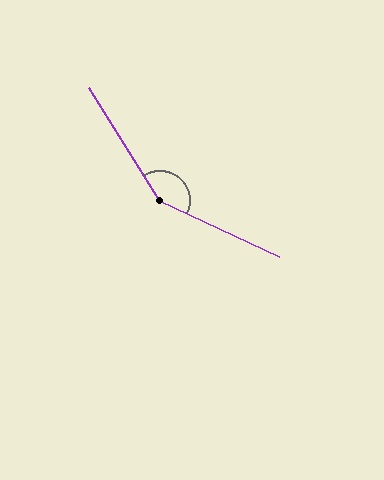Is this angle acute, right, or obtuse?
It is obtuse.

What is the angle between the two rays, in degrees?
Approximately 147 degrees.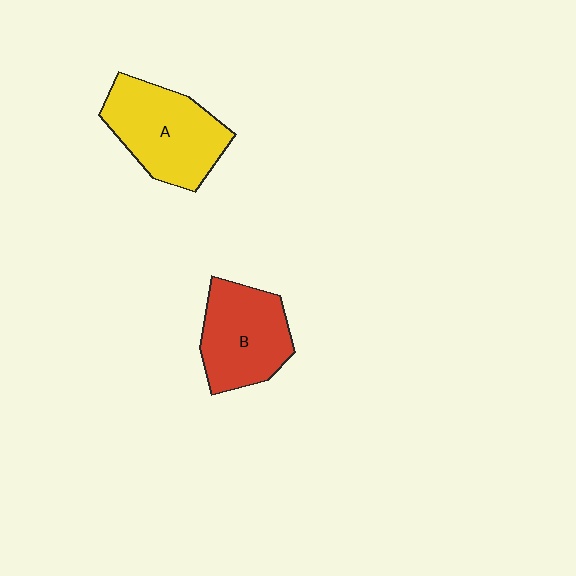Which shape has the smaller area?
Shape B (red).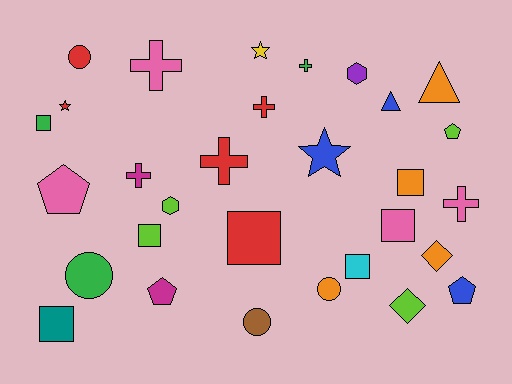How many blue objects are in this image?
There are 3 blue objects.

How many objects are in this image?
There are 30 objects.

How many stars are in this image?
There are 3 stars.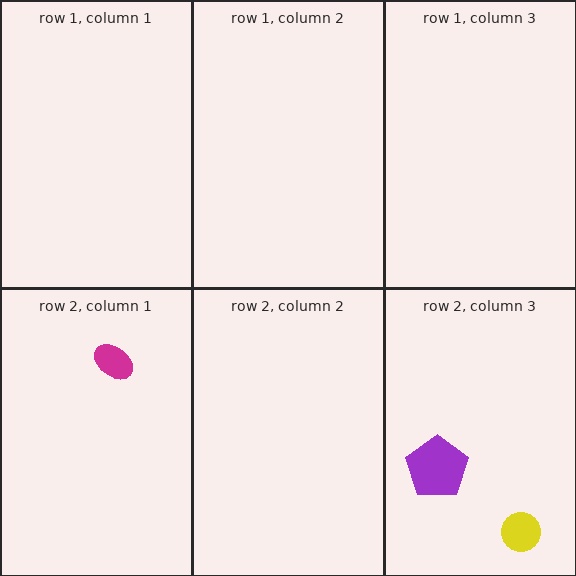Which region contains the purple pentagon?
The row 2, column 3 region.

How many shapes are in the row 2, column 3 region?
2.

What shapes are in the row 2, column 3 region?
The yellow circle, the purple pentagon.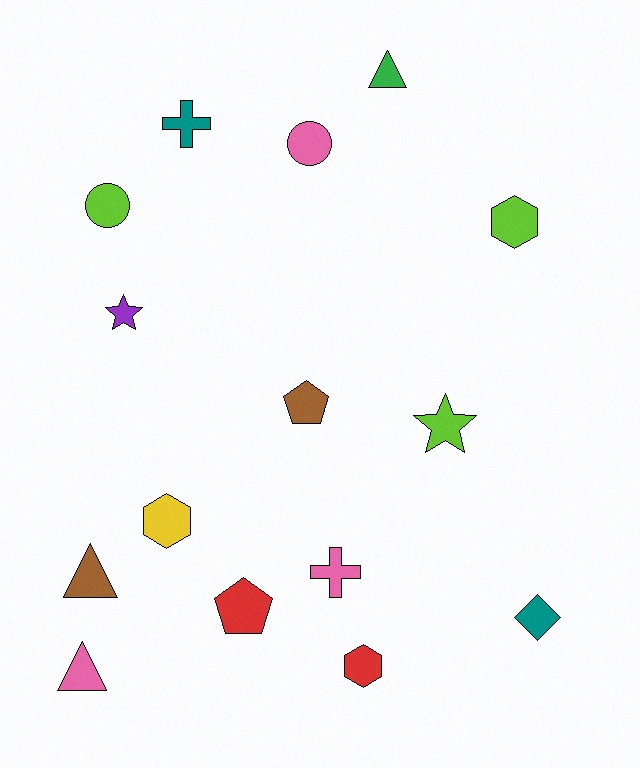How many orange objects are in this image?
There are no orange objects.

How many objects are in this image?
There are 15 objects.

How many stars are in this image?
There are 2 stars.